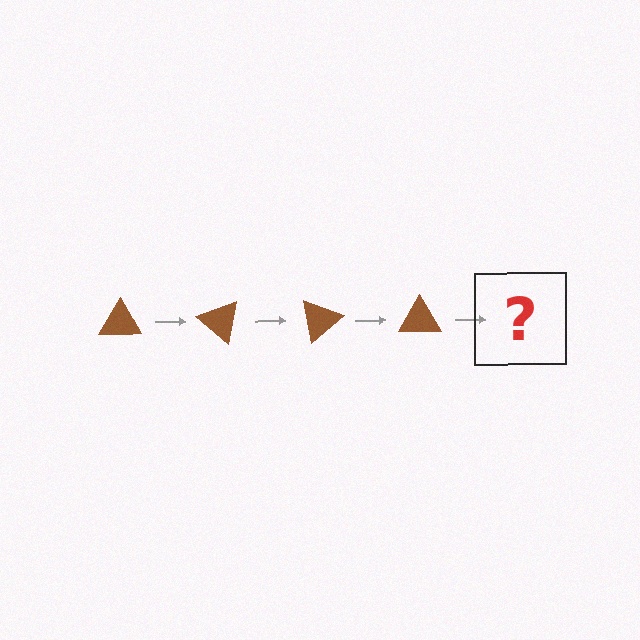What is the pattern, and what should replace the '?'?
The pattern is that the triangle rotates 40 degrees each step. The '?' should be a brown triangle rotated 160 degrees.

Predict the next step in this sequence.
The next step is a brown triangle rotated 160 degrees.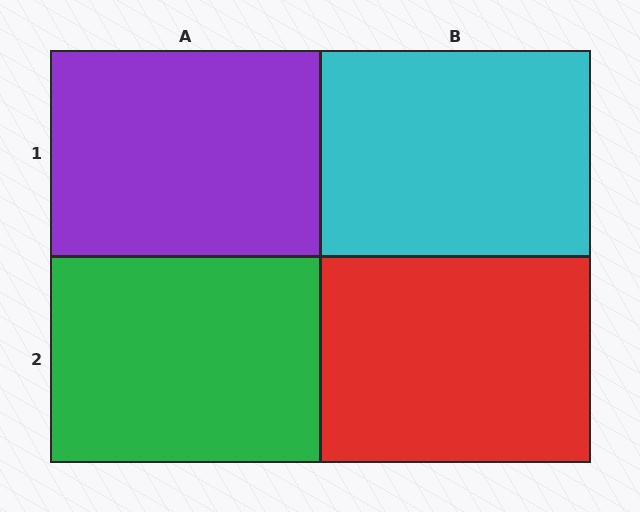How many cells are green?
1 cell is green.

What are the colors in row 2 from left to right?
Green, red.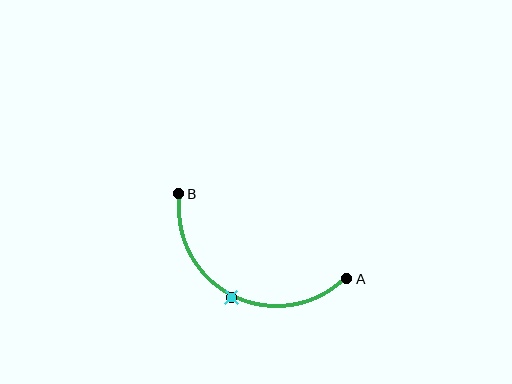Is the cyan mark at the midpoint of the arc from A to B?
Yes. The cyan mark lies on the arc at equal arc-length from both A and B — it is the arc midpoint.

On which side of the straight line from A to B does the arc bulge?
The arc bulges below the straight line connecting A and B.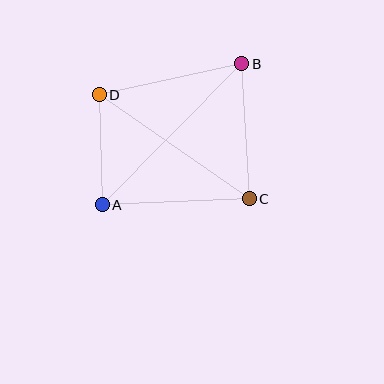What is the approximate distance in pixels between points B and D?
The distance between B and D is approximately 146 pixels.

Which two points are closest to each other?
Points A and D are closest to each other.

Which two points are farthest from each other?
Points A and B are farthest from each other.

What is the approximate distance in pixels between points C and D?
The distance between C and D is approximately 183 pixels.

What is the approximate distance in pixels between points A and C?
The distance between A and C is approximately 147 pixels.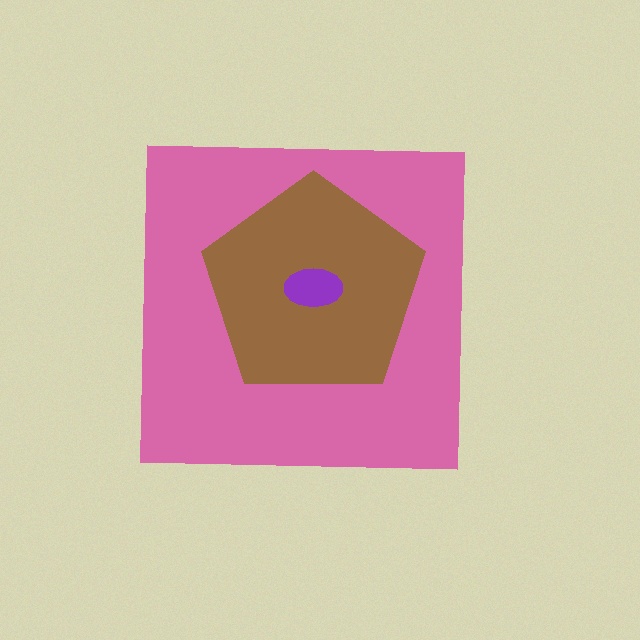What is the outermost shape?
The pink square.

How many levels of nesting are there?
3.